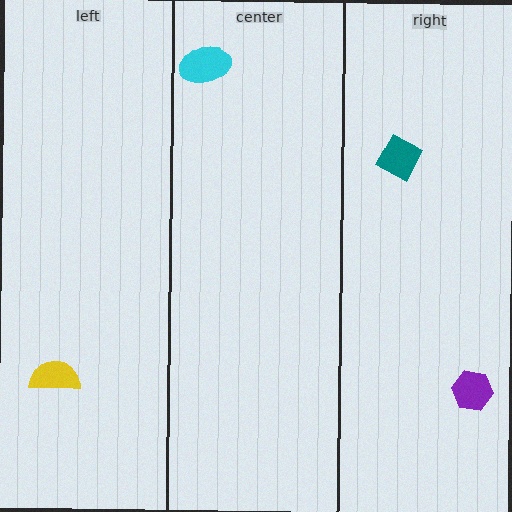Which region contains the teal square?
The right region.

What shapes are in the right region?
The teal square, the purple hexagon.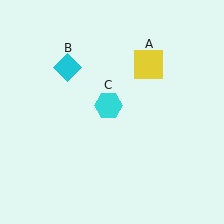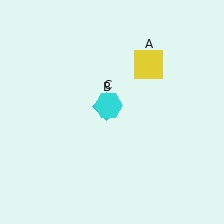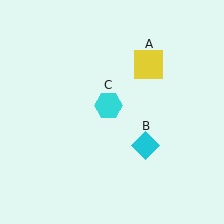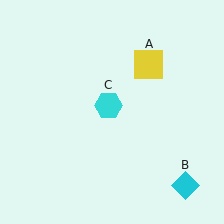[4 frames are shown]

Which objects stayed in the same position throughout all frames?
Yellow square (object A) and cyan hexagon (object C) remained stationary.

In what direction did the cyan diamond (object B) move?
The cyan diamond (object B) moved down and to the right.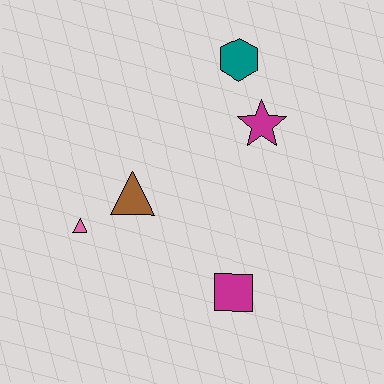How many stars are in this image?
There is 1 star.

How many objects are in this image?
There are 5 objects.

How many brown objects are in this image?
There is 1 brown object.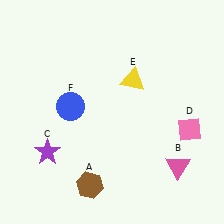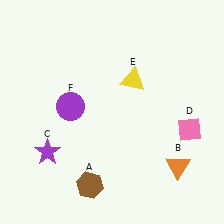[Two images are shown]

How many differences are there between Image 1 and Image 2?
There are 2 differences between the two images.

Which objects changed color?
B changed from pink to orange. F changed from blue to purple.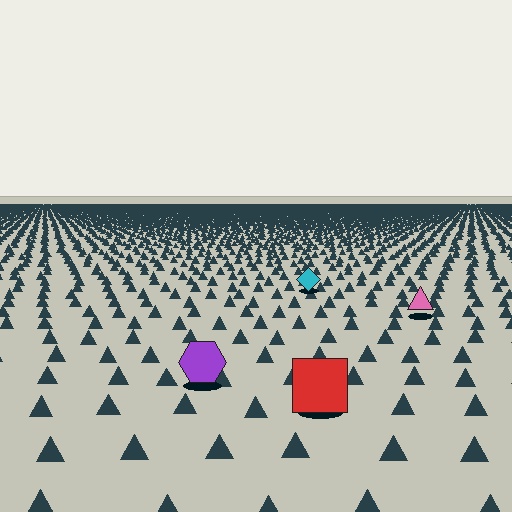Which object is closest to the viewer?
The red square is closest. The texture marks near it are larger and more spread out.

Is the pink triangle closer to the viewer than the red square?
No. The red square is closer — you can tell from the texture gradient: the ground texture is coarser near it.